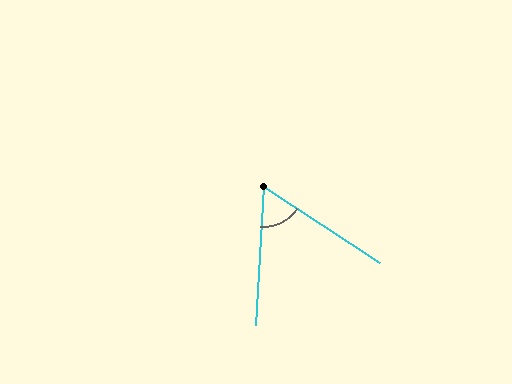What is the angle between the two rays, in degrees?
Approximately 60 degrees.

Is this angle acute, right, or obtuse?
It is acute.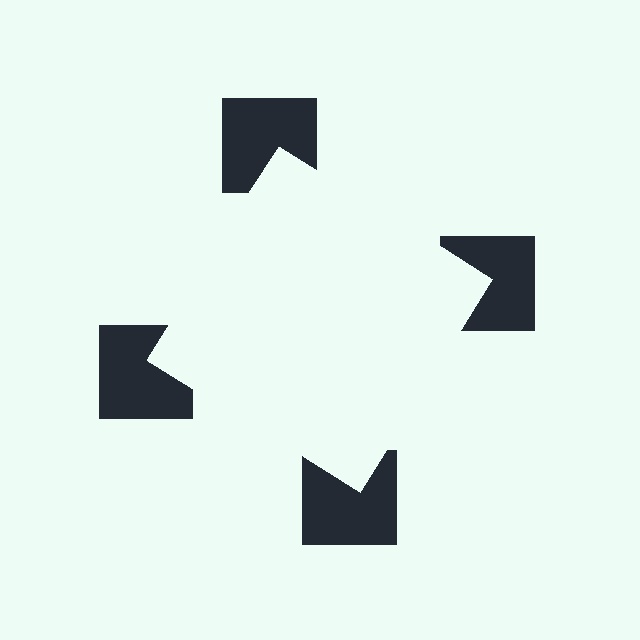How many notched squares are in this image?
There are 4 — one at each vertex of the illusory square.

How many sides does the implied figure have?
4 sides.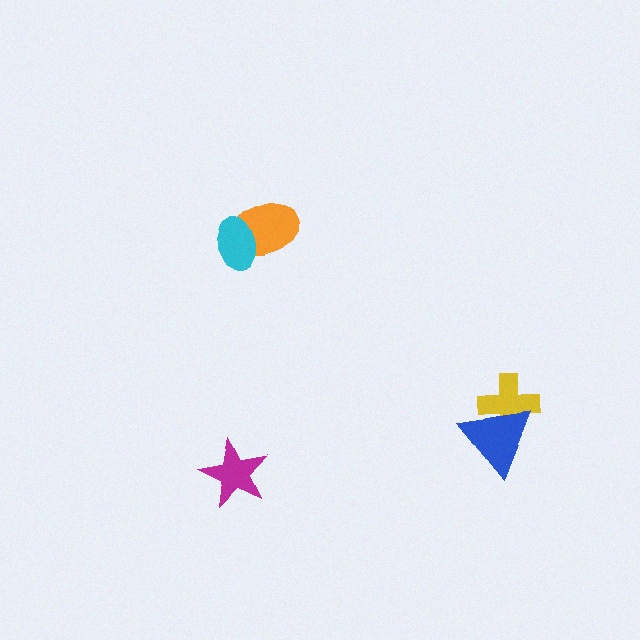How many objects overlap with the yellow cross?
1 object overlaps with the yellow cross.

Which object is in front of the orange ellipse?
The cyan ellipse is in front of the orange ellipse.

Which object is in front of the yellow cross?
The blue triangle is in front of the yellow cross.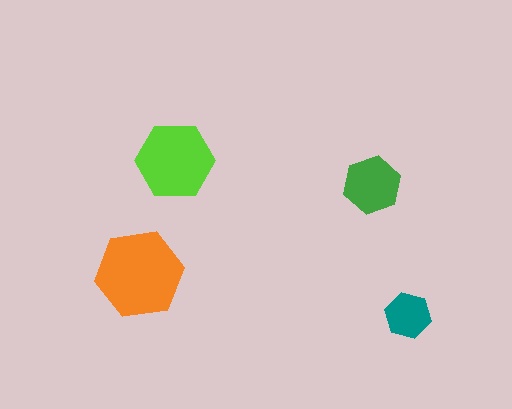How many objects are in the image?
There are 4 objects in the image.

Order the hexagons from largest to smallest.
the orange one, the lime one, the green one, the teal one.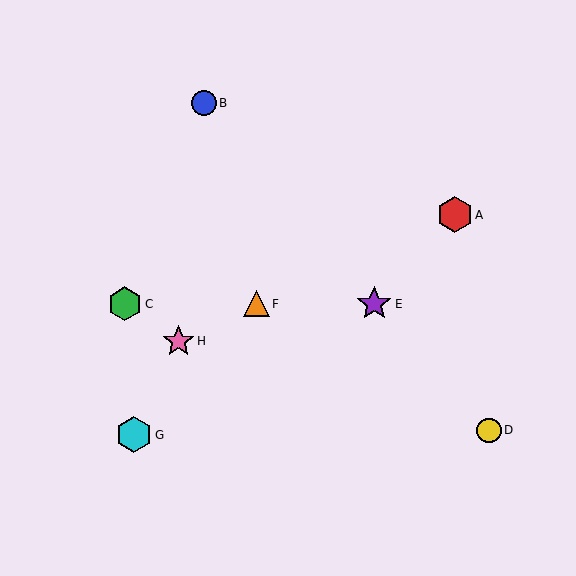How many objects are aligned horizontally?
3 objects (C, E, F) are aligned horizontally.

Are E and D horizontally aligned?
No, E is at y≈304 and D is at y≈431.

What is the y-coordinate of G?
Object G is at y≈435.